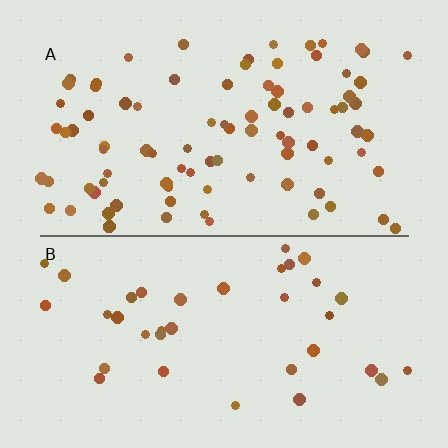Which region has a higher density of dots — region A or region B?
A (the top).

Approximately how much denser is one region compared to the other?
Approximately 2.4× — region A over region B.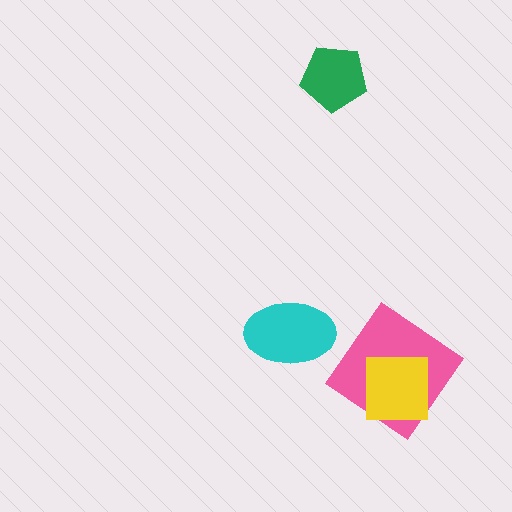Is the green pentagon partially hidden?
No, no other shape covers it.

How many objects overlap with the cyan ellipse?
0 objects overlap with the cyan ellipse.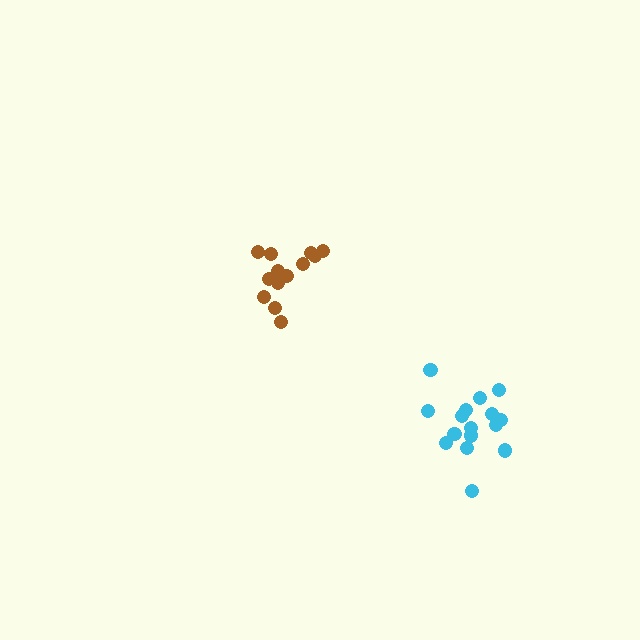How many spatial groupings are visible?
There are 2 spatial groupings.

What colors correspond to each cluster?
The clusters are colored: brown, cyan.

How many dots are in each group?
Group 1: 13 dots, Group 2: 16 dots (29 total).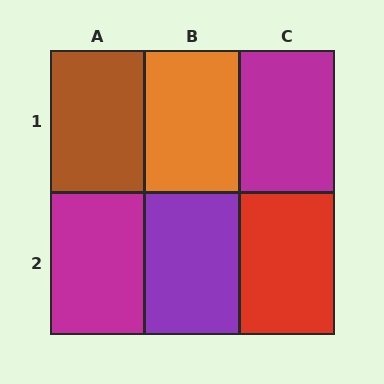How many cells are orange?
1 cell is orange.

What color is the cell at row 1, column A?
Brown.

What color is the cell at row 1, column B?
Orange.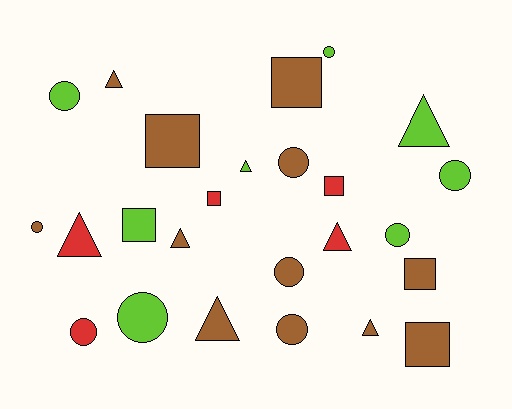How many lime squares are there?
There is 1 lime square.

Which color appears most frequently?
Brown, with 12 objects.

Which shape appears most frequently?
Circle, with 10 objects.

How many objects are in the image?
There are 25 objects.